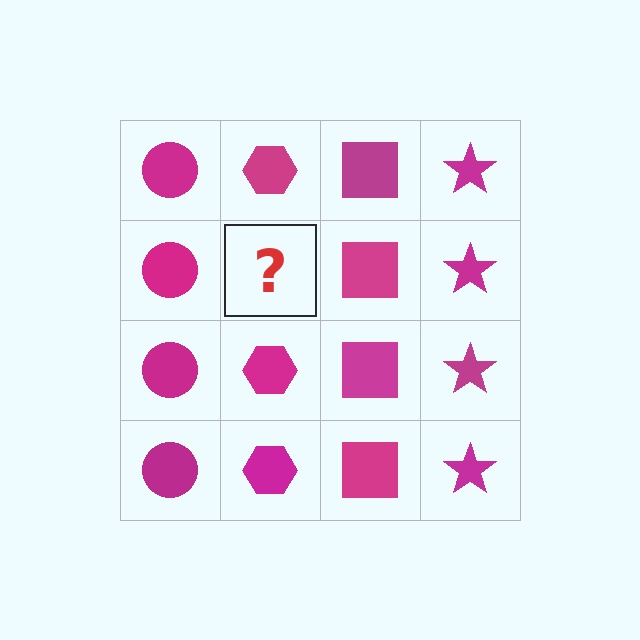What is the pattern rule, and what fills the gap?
The rule is that each column has a consistent shape. The gap should be filled with a magenta hexagon.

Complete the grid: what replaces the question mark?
The question mark should be replaced with a magenta hexagon.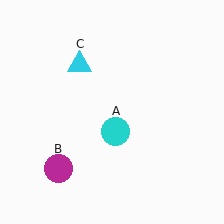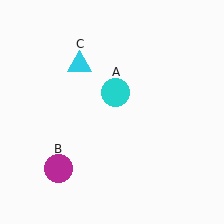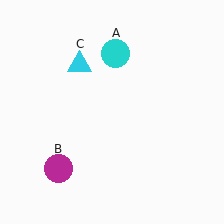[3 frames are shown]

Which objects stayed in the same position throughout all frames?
Magenta circle (object B) and cyan triangle (object C) remained stationary.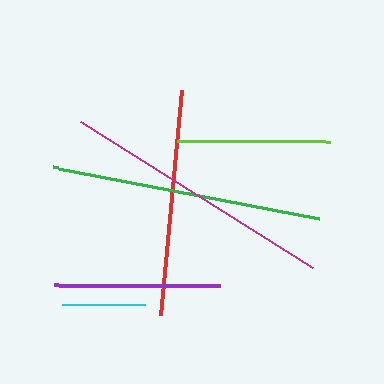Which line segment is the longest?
The magenta line is the longest at approximately 274 pixels.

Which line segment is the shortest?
The cyan line is the shortest at approximately 83 pixels.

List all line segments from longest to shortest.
From longest to shortest: magenta, green, red, purple, lime, cyan.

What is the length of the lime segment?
The lime segment is approximately 153 pixels long.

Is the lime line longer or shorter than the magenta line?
The magenta line is longer than the lime line.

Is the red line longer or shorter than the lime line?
The red line is longer than the lime line.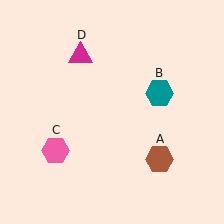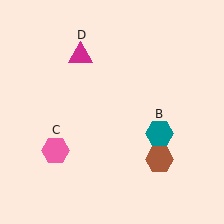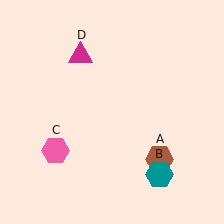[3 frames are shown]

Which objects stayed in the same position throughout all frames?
Brown hexagon (object A) and pink hexagon (object C) and magenta triangle (object D) remained stationary.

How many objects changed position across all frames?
1 object changed position: teal hexagon (object B).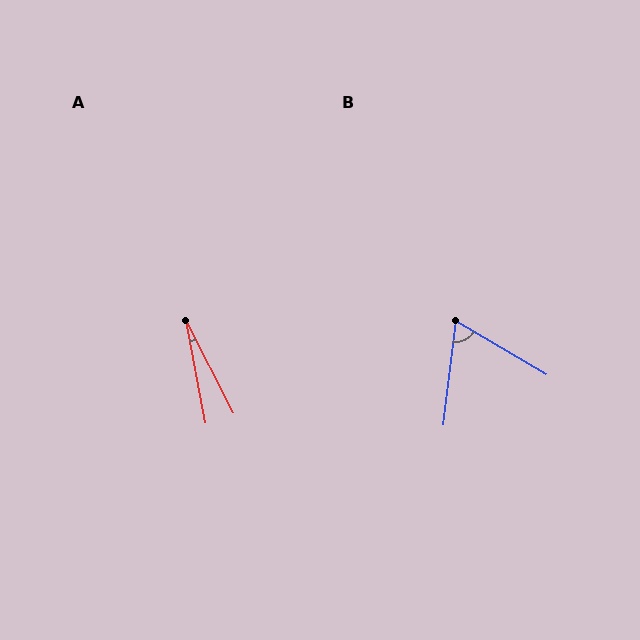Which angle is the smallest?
A, at approximately 16 degrees.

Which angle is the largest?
B, at approximately 66 degrees.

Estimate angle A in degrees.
Approximately 16 degrees.